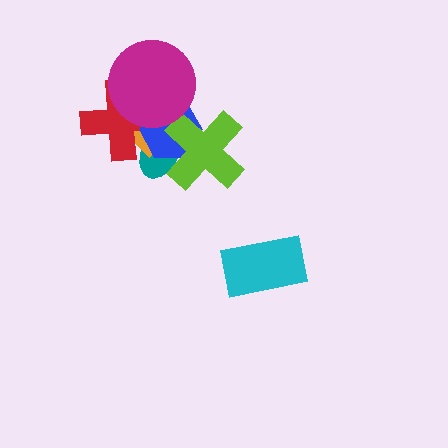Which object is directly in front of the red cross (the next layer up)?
The blue hexagon is directly in front of the red cross.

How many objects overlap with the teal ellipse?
4 objects overlap with the teal ellipse.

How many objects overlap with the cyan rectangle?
0 objects overlap with the cyan rectangle.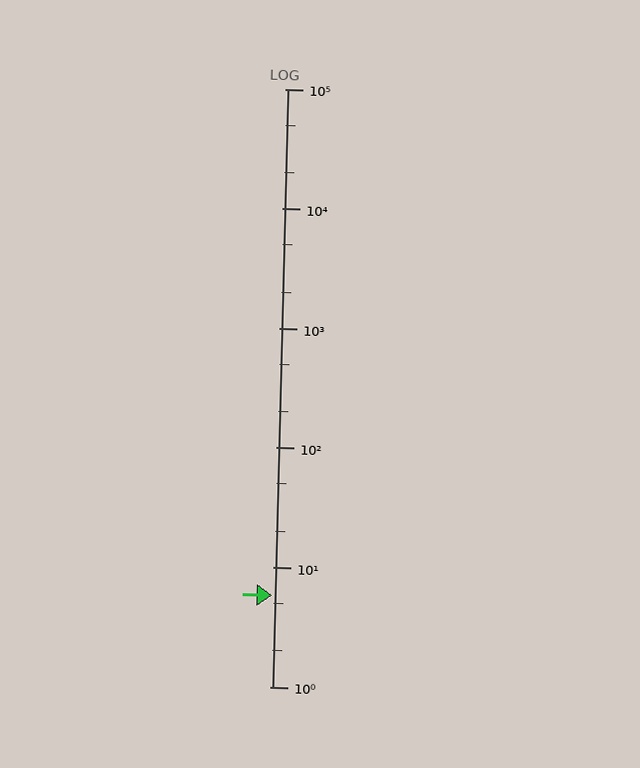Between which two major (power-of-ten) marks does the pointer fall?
The pointer is between 1 and 10.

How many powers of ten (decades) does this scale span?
The scale spans 5 decades, from 1 to 100000.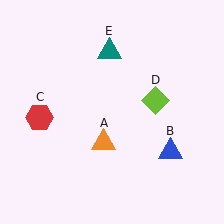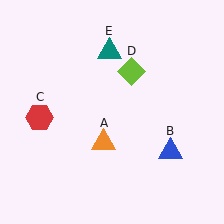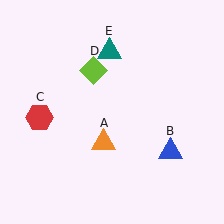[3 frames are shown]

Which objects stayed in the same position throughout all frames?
Orange triangle (object A) and blue triangle (object B) and red hexagon (object C) and teal triangle (object E) remained stationary.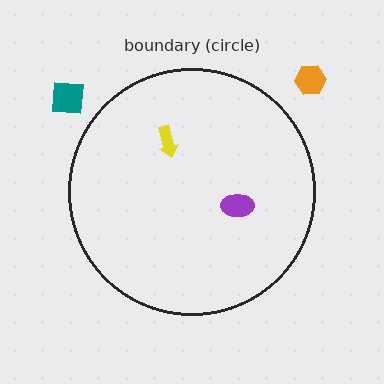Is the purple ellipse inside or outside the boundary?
Inside.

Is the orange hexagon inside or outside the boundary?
Outside.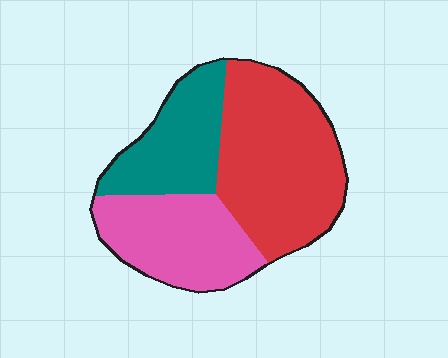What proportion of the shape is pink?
Pink takes up about one third (1/3) of the shape.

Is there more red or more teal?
Red.